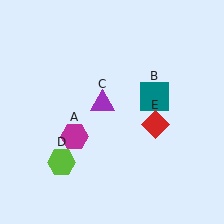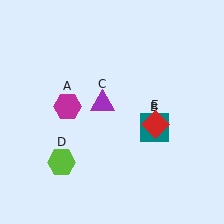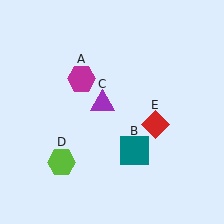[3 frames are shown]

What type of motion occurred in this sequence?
The magenta hexagon (object A), teal square (object B) rotated clockwise around the center of the scene.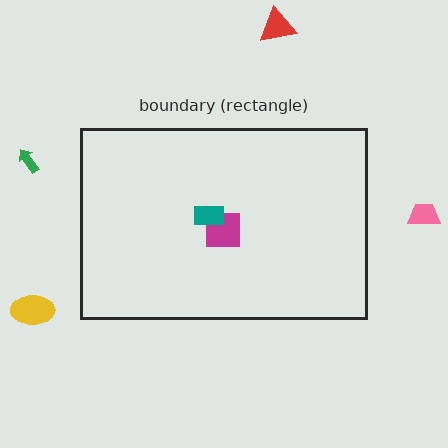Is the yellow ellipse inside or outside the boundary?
Outside.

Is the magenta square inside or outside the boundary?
Inside.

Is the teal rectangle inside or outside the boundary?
Inside.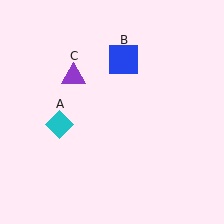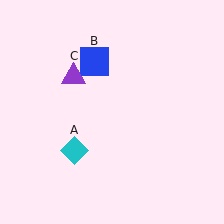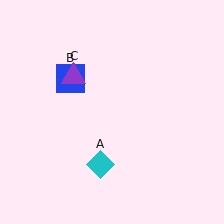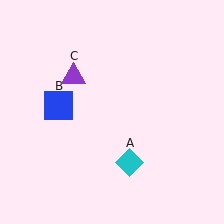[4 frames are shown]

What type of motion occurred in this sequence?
The cyan diamond (object A), blue square (object B) rotated counterclockwise around the center of the scene.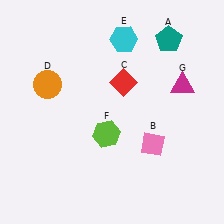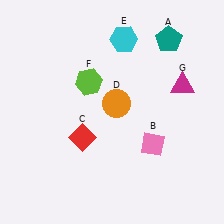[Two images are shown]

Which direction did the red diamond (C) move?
The red diamond (C) moved down.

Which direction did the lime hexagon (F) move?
The lime hexagon (F) moved up.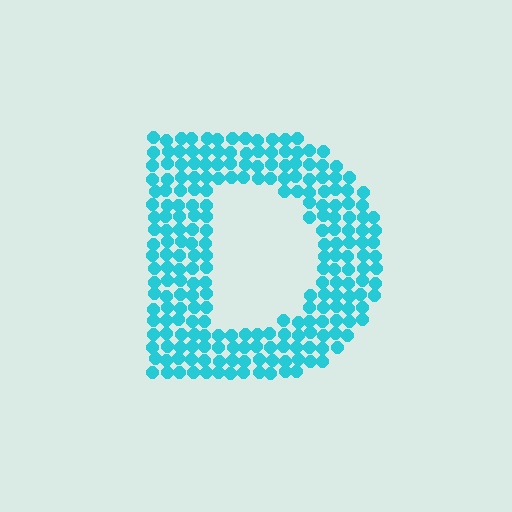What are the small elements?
The small elements are circles.